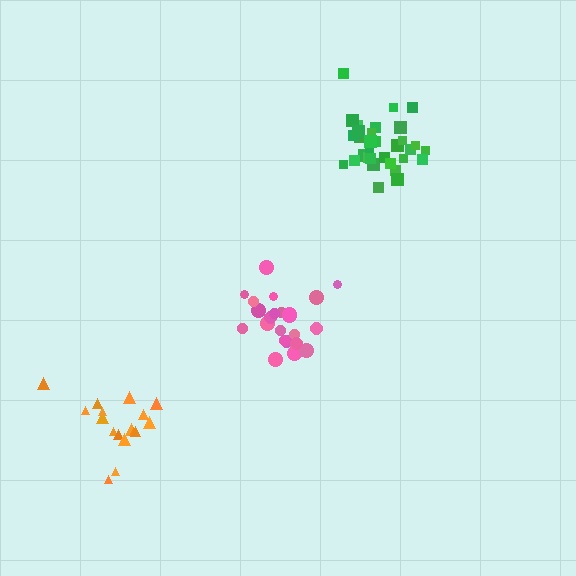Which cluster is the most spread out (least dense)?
Orange.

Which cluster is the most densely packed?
Green.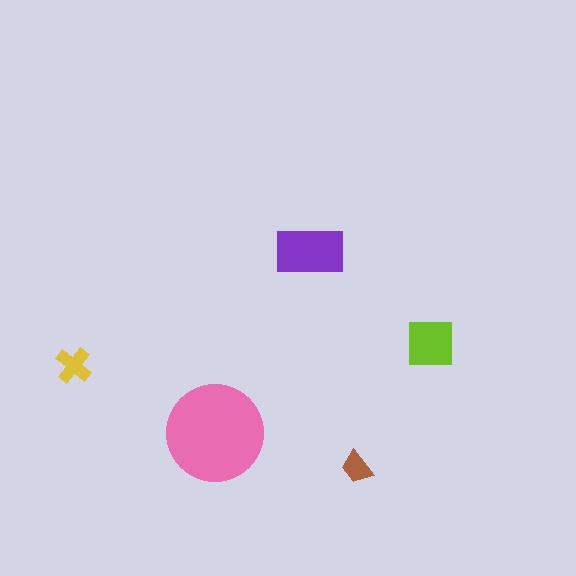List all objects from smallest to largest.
The brown trapezoid, the yellow cross, the lime square, the purple rectangle, the pink circle.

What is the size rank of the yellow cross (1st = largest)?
4th.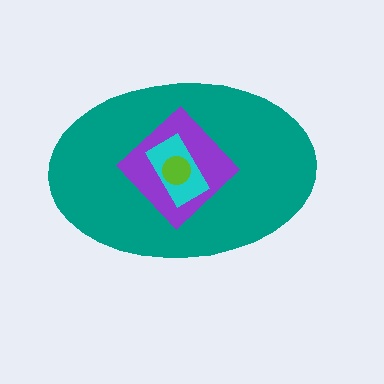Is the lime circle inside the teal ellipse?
Yes.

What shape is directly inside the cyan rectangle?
The lime circle.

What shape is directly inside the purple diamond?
The cyan rectangle.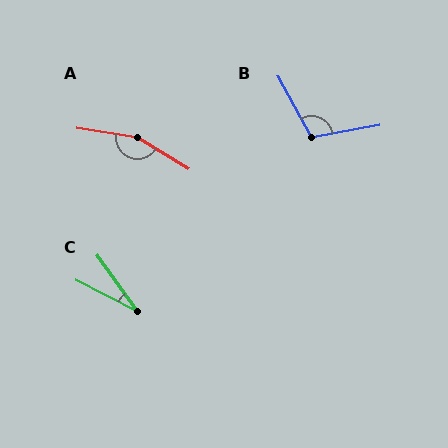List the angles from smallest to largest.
C (27°), B (109°), A (158°).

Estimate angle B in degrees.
Approximately 109 degrees.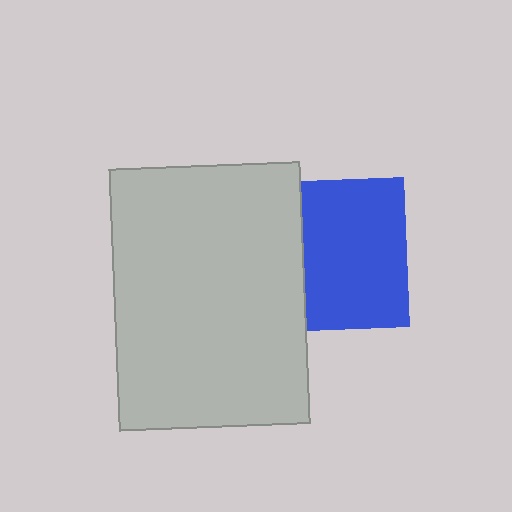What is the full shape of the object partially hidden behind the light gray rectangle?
The partially hidden object is a blue square.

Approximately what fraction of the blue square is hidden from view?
Roughly 31% of the blue square is hidden behind the light gray rectangle.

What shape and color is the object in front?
The object in front is a light gray rectangle.